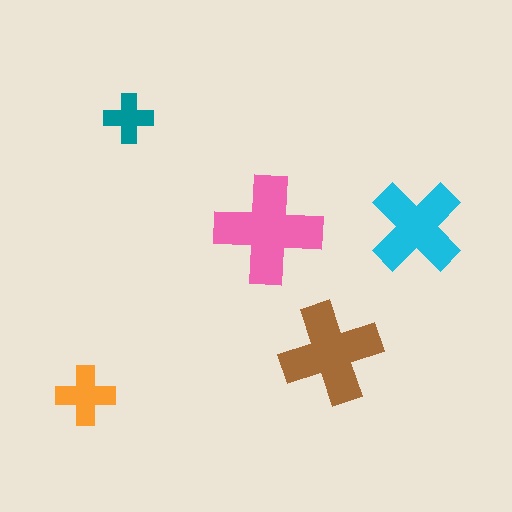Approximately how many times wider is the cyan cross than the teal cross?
About 2 times wider.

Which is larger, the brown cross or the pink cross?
The pink one.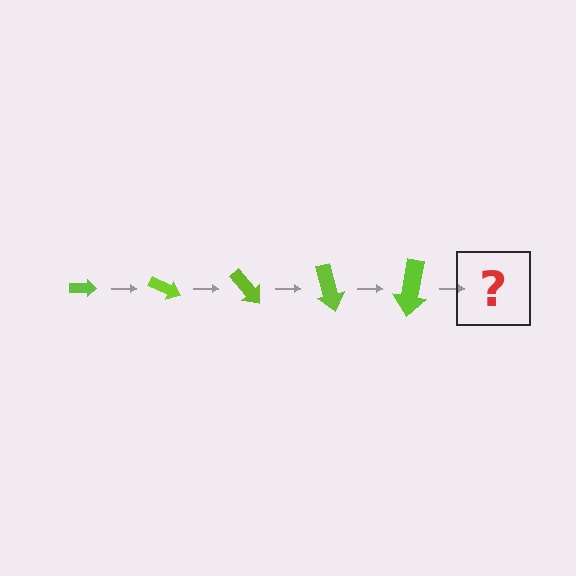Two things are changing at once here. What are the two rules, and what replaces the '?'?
The two rules are that the arrow grows larger each step and it rotates 25 degrees each step. The '?' should be an arrow, larger than the previous one and rotated 125 degrees from the start.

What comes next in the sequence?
The next element should be an arrow, larger than the previous one and rotated 125 degrees from the start.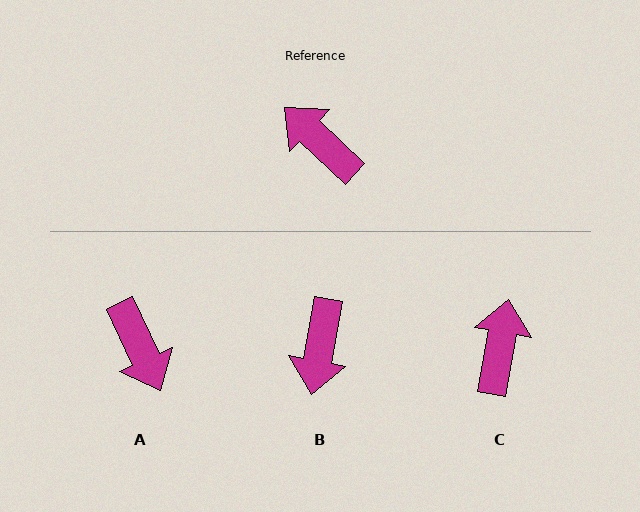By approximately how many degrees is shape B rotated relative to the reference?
Approximately 123 degrees counter-clockwise.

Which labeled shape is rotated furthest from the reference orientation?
A, about 158 degrees away.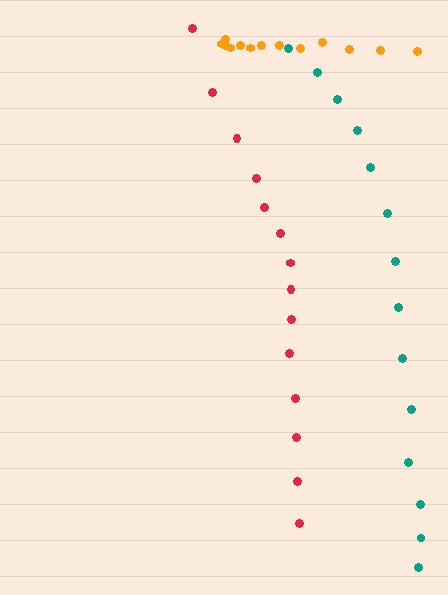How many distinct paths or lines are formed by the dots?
There are 3 distinct paths.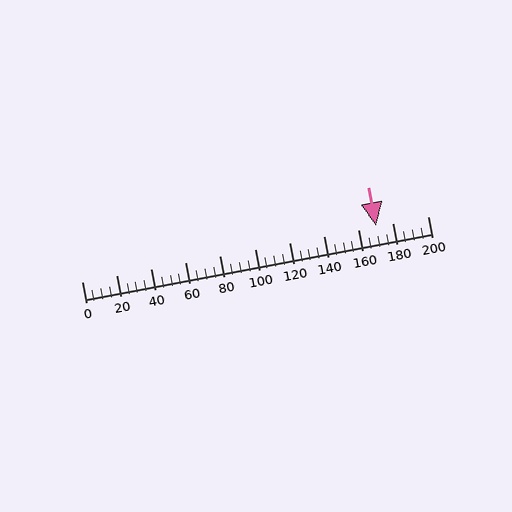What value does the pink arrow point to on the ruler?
The pink arrow points to approximately 170.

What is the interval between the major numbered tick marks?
The major tick marks are spaced 20 units apart.